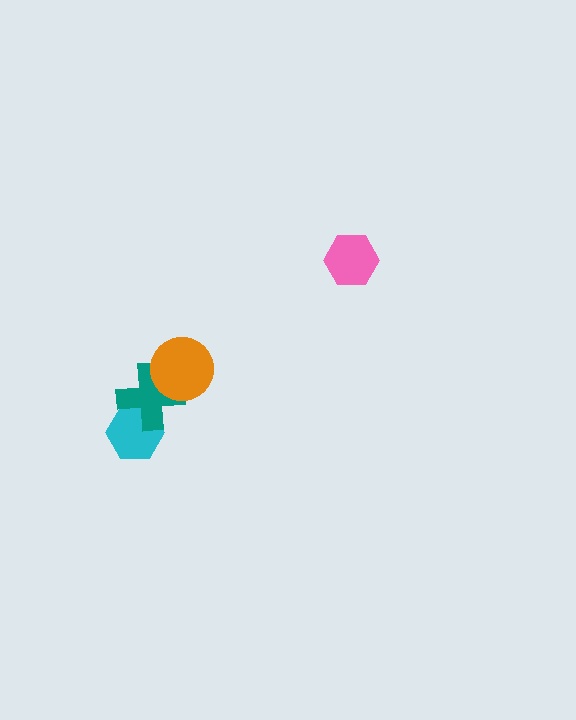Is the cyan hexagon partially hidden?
Yes, it is partially covered by another shape.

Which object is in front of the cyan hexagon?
The teal cross is in front of the cyan hexagon.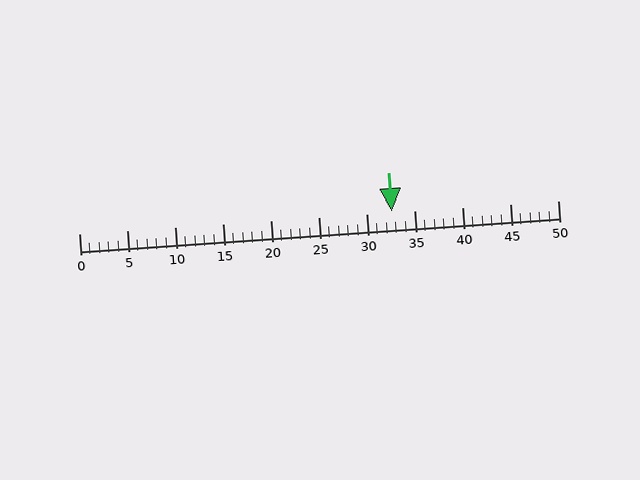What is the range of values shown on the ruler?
The ruler shows values from 0 to 50.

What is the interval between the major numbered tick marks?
The major tick marks are spaced 5 units apart.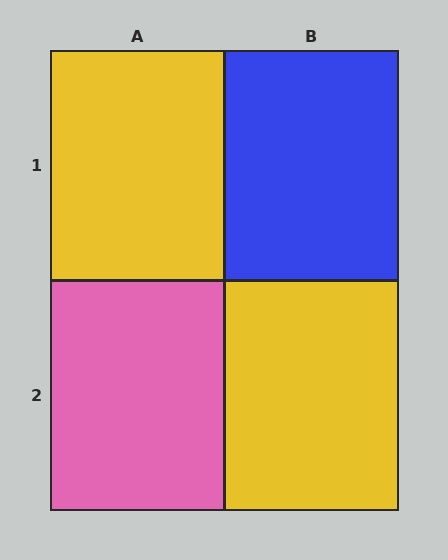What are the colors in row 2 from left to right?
Pink, yellow.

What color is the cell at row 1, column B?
Blue.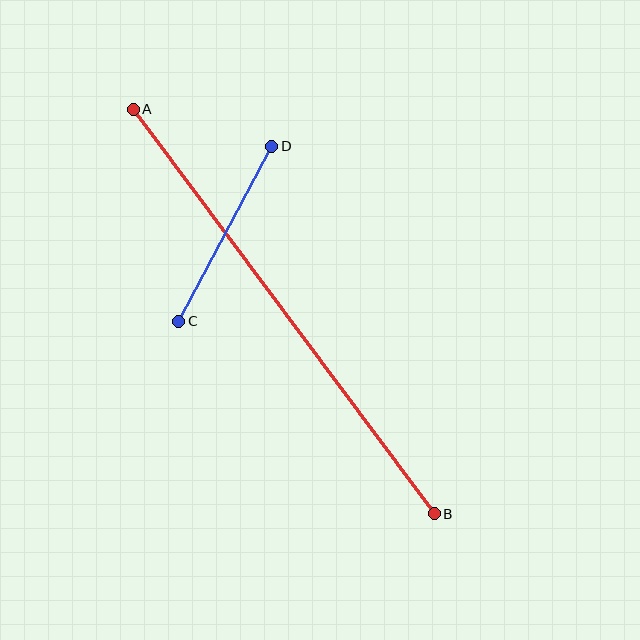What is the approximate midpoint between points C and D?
The midpoint is at approximately (225, 234) pixels.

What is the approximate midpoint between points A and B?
The midpoint is at approximately (284, 312) pixels.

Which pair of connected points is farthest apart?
Points A and B are farthest apart.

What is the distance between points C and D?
The distance is approximately 198 pixels.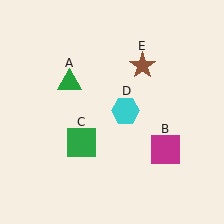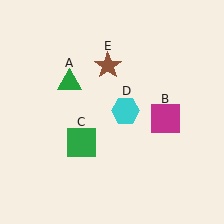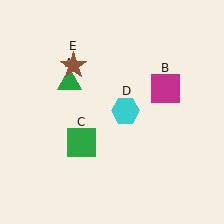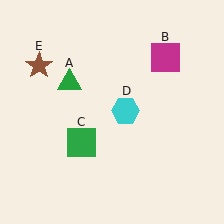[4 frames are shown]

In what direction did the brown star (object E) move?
The brown star (object E) moved left.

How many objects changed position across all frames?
2 objects changed position: magenta square (object B), brown star (object E).